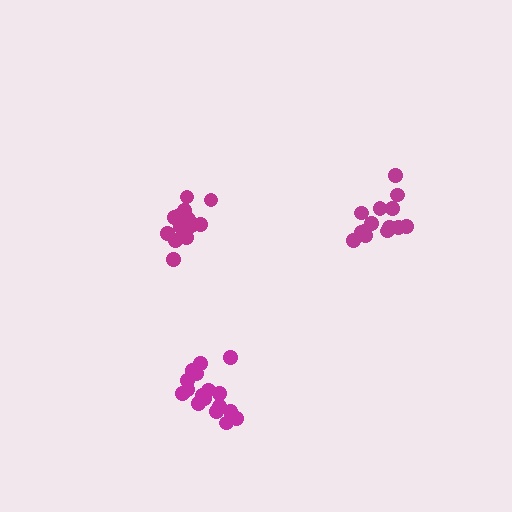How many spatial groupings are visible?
There are 3 spatial groupings.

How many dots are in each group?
Group 1: 14 dots, Group 2: 14 dots, Group 3: 18 dots (46 total).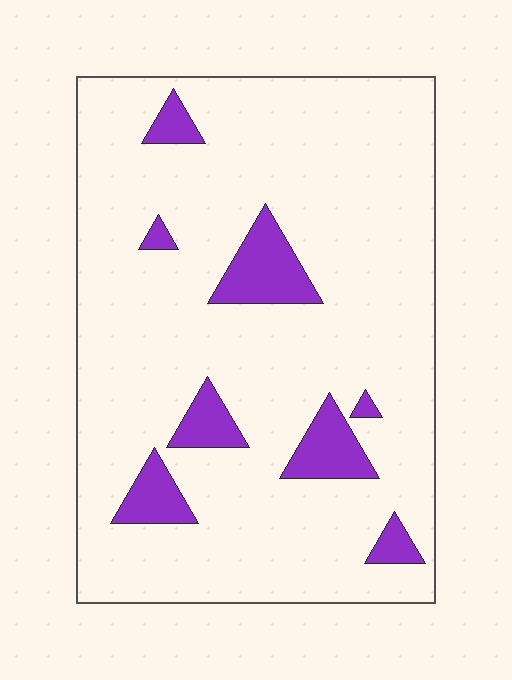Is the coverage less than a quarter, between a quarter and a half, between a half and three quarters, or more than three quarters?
Less than a quarter.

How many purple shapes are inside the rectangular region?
8.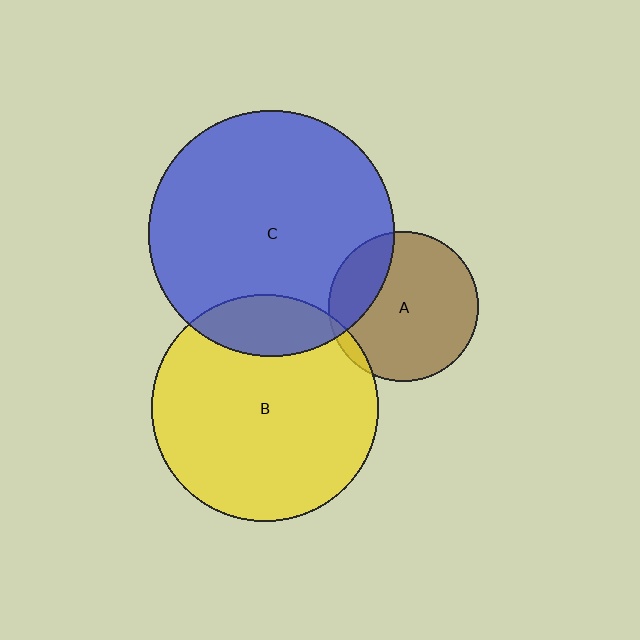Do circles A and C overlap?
Yes.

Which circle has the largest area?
Circle C (blue).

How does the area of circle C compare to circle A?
Approximately 2.7 times.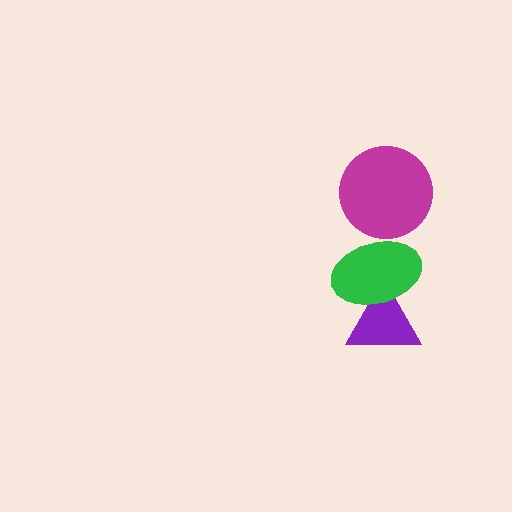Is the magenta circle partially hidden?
Yes, it is partially covered by another shape.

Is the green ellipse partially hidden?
No, no other shape covers it.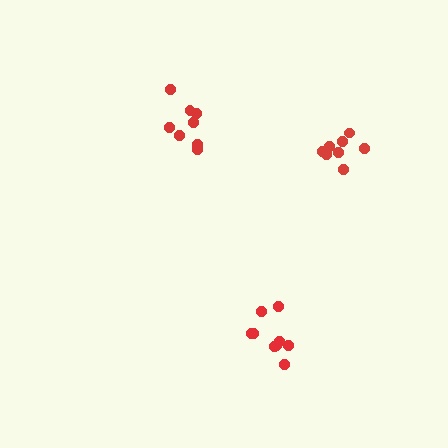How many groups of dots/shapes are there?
There are 3 groups.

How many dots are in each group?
Group 1: 8 dots, Group 2: 8 dots, Group 3: 9 dots (25 total).